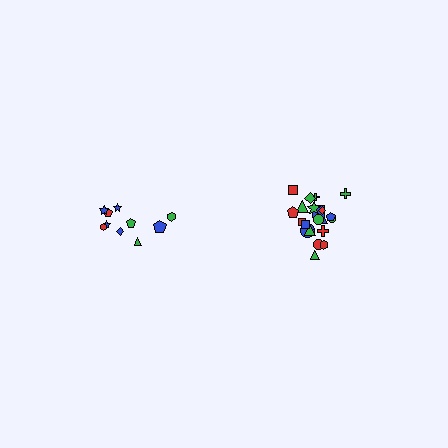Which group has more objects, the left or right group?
The right group.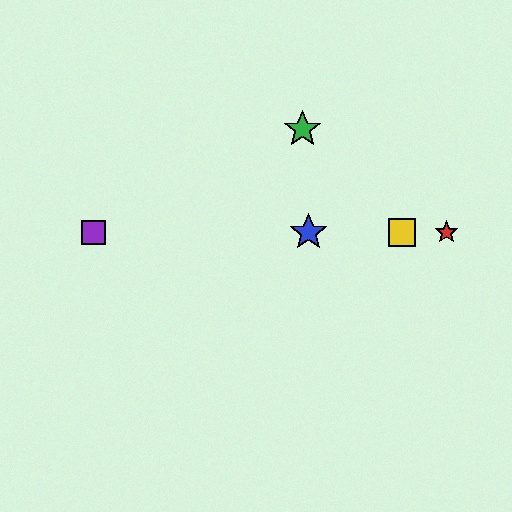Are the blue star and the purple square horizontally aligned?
Yes, both are at y≈232.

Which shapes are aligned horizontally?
The red star, the blue star, the yellow square, the purple square are aligned horizontally.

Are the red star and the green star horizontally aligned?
No, the red star is at y≈232 and the green star is at y≈129.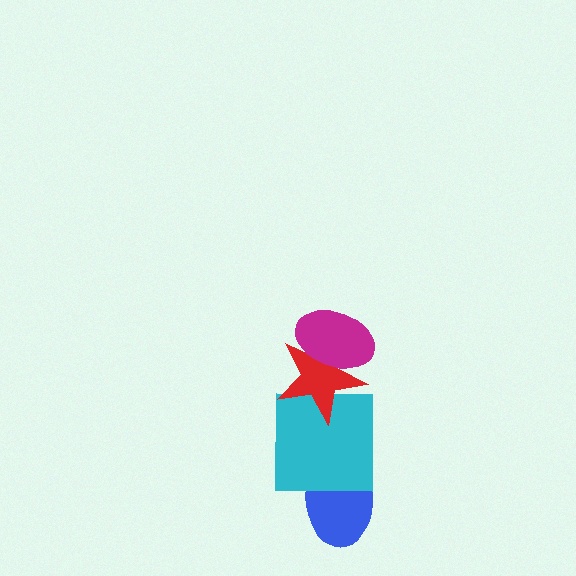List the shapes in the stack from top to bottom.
From top to bottom: the magenta ellipse, the red star, the cyan square, the blue ellipse.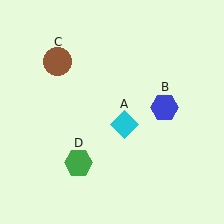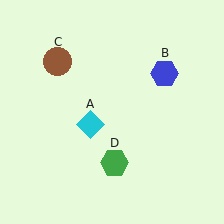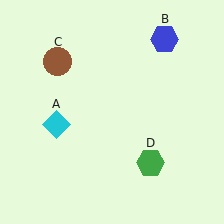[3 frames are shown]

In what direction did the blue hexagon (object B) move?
The blue hexagon (object B) moved up.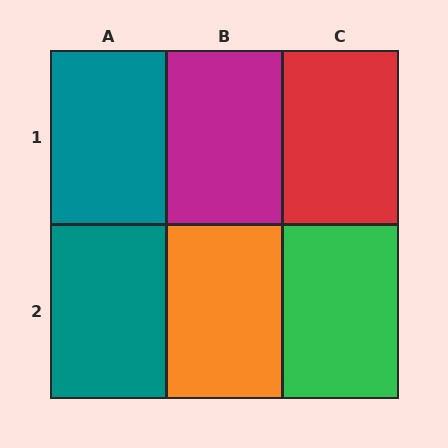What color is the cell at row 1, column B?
Magenta.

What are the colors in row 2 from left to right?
Teal, orange, green.